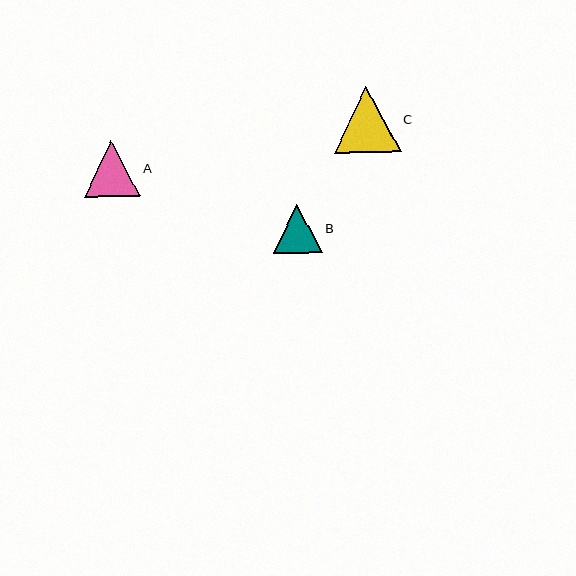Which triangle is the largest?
Triangle C is the largest with a size of approximately 67 pixels.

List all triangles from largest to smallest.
From largest to smallest: C, A, B.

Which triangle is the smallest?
Triangle B is the smallest with a size of approximately 48 pixels.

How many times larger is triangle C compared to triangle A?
Triangle C is approximately 1.2 times the size of triangle A.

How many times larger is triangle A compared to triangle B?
Triangle A is approximately 1.2 times the size of triangle B.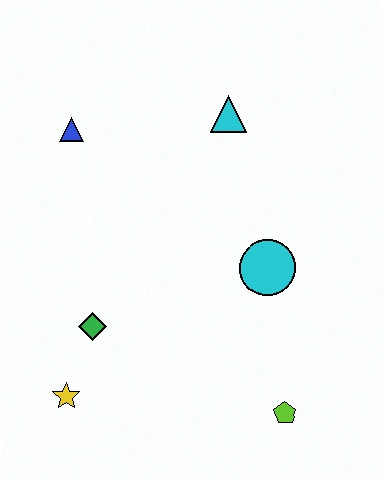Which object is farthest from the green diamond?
The cyan triangle is farthest from the green diamond.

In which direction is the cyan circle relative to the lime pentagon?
The cyan circle is above the lime pentagon.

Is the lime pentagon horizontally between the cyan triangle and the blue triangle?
No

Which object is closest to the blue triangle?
The cyan triangle is closest to the blue triangle.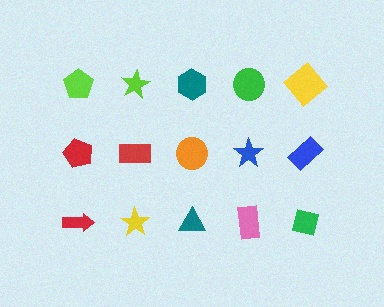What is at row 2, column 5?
A blue rectangle.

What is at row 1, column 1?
A lime pentagon.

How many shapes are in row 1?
5 shapes.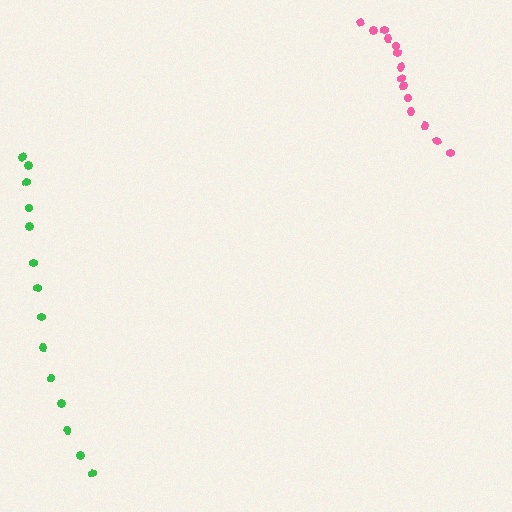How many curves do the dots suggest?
There are 2 distinct paths.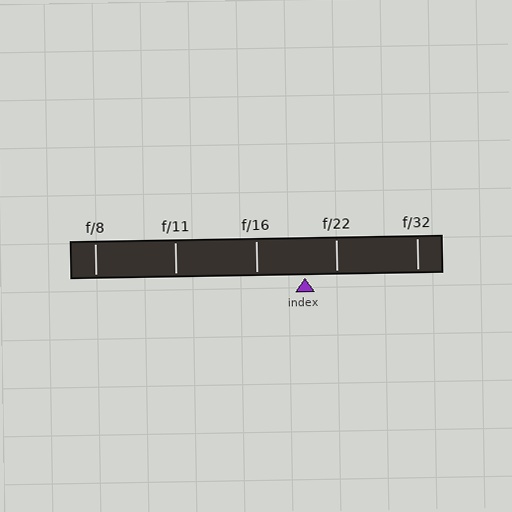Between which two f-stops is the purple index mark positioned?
The index mark is between f/16 and f/22.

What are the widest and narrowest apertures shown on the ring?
The widest aperture shown is f/8 and the narrowest is f/32.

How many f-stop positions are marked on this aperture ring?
There are 5 f-stop positions marked.